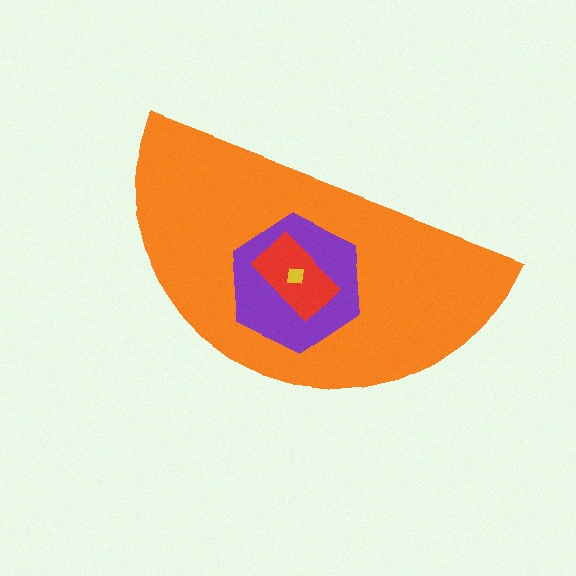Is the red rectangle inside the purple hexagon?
Yes.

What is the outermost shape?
The orange semicircle.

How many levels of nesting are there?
4.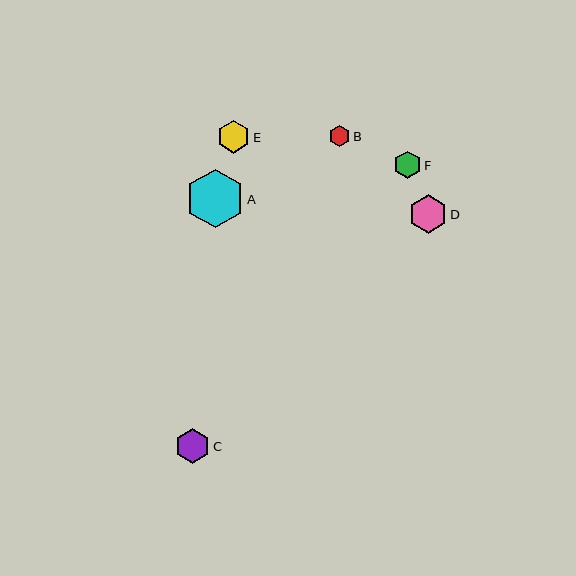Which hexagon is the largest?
Hexagon A is the largest with a size of approximately 58 pixels.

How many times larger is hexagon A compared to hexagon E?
Hexagon A is approximately 1.8 times the size of hexagon E.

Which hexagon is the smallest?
Hexagon B is the smallest with a size of approximately 21 pixels.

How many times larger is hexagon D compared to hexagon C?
Hexagon D is approximately 1.1 times the size of hexagon C.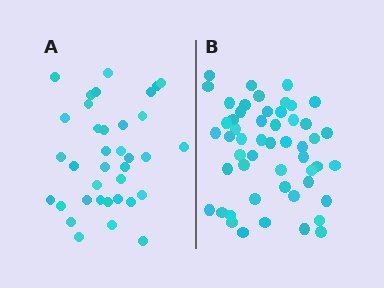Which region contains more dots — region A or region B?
Region B (the right region) has more dots.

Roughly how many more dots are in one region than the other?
Region B has approximately 15 more dots than region A.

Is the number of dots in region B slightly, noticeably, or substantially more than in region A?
Region B has noticeably more, but not dramatically so. The ratio is roughly 1.4 to 1.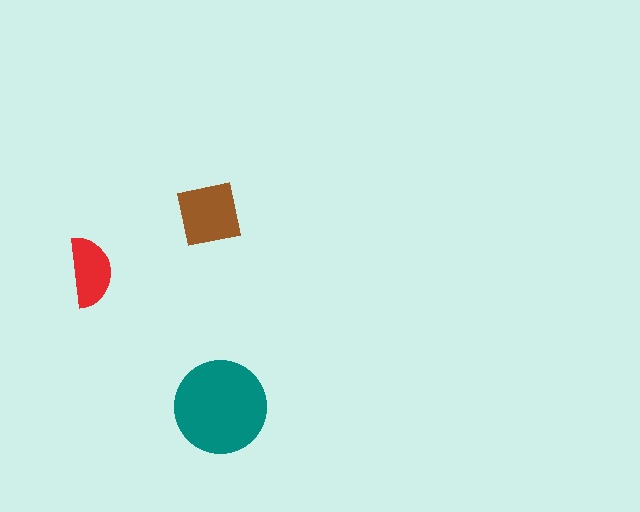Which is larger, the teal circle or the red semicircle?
The teal circle.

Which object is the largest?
The teal circle.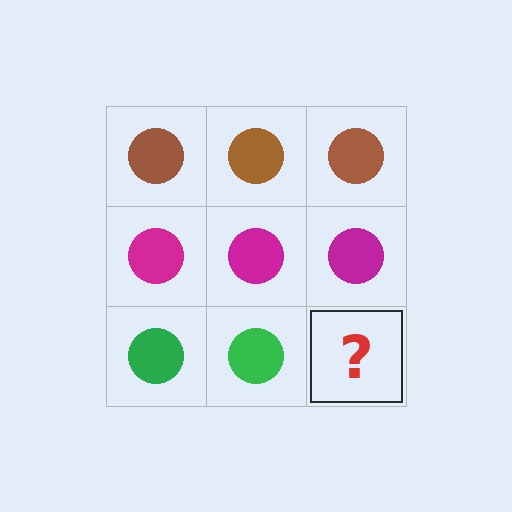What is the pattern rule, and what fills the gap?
The rule is that each row has a consistent color. The gap should be filled with a green circle.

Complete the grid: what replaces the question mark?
The question mark should be replaced with a green circle.